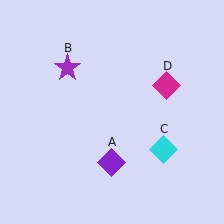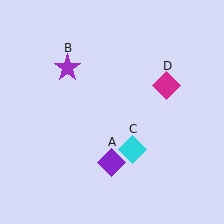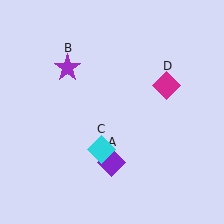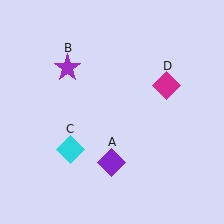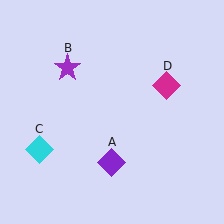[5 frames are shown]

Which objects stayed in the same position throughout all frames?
Purple diamond (object A) and purple star (object B) and magenta diamond (object D) remained stationary.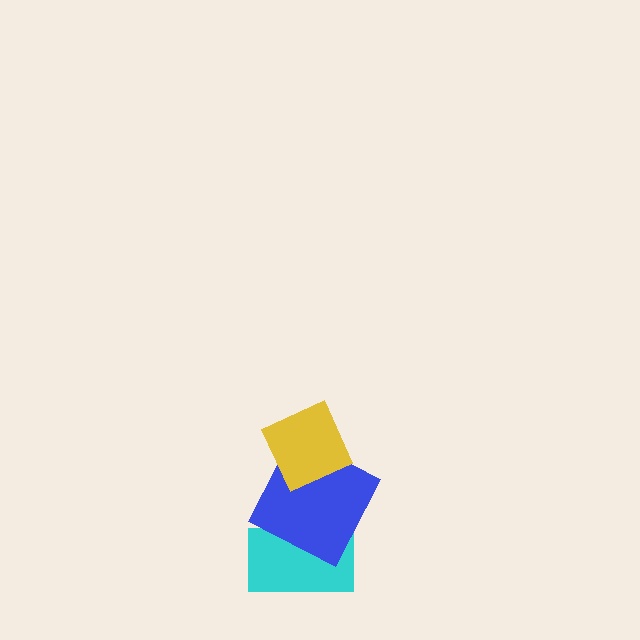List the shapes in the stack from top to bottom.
From top to bottom: the yellow diamond, the blue square, the cyan rectangle.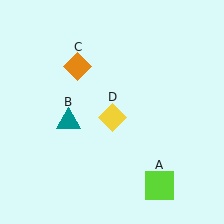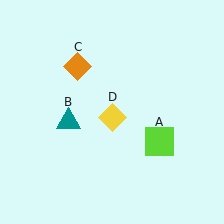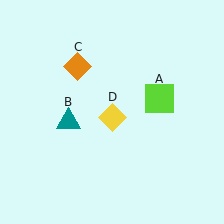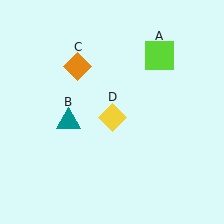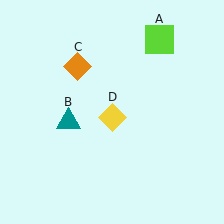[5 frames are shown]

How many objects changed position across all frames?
1 object changed position: lime square (object A).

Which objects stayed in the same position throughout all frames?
Teal triangle (object B) and orange diamond (object C) and yellow diamond (object D) remained stationary.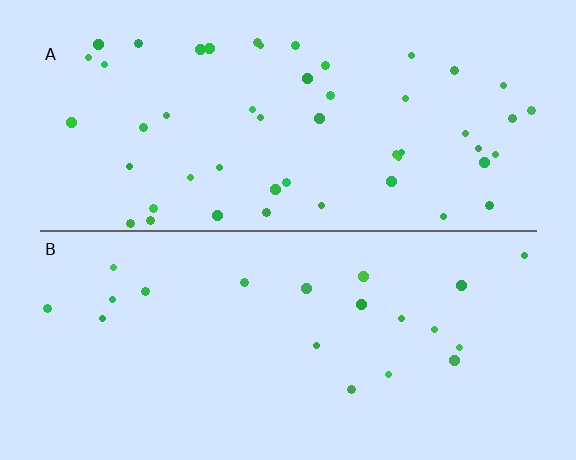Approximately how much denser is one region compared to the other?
Approximately 2.6× — region A over region B.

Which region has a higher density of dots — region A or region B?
A (the top).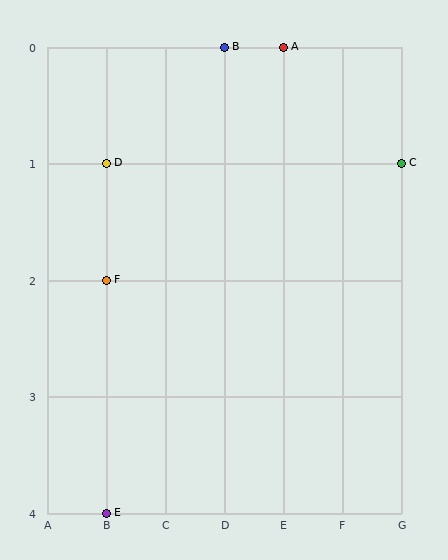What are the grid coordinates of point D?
Point D is at grid coordinates (B, 1).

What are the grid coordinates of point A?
Point A is at grid coordinates (E, 0).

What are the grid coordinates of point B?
Point B is at grid coordinates (D, 0).